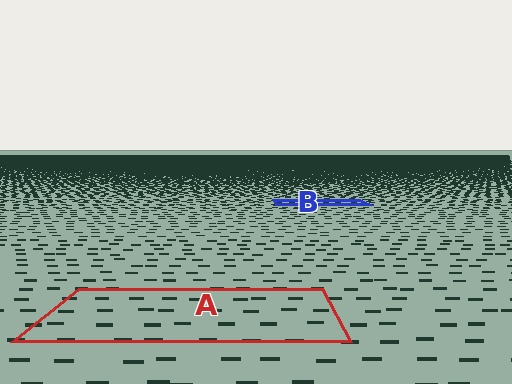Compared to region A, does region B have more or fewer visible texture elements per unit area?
Region B has more texture elements per unit area — they are packed more densely because it is farther away.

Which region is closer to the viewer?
Region A is closer. The texture elements there are larger and more spread out.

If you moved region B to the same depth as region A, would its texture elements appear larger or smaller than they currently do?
They would appear larger. At a closer depth, the same texture elements are projected at a bigger on-screen size.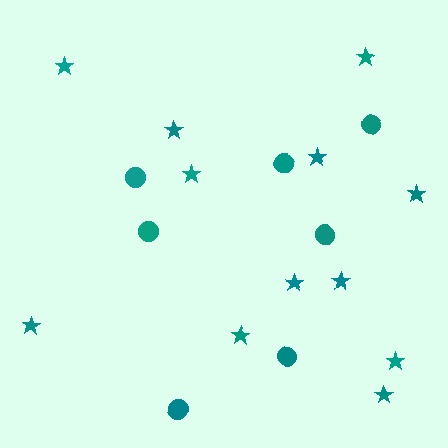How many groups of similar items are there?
There are 2 groups: one group of stars (12) and one group of circles (7).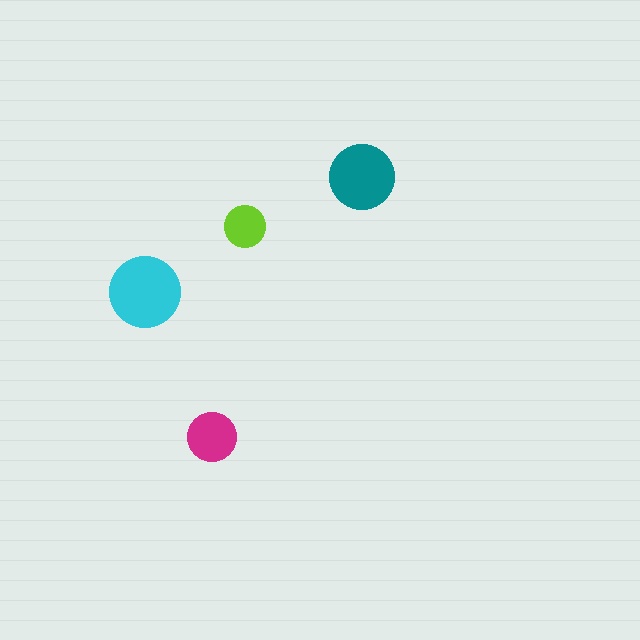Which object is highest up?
The teal circle is topmost.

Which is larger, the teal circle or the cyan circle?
The cyan one.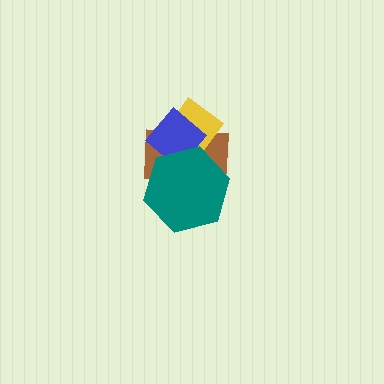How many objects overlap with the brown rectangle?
3 objects overlap with the brown rectangle.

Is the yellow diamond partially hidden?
Yes, it is partially covered by another shape.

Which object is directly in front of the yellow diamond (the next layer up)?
The blue diamond is directly in front of the yellow diamond.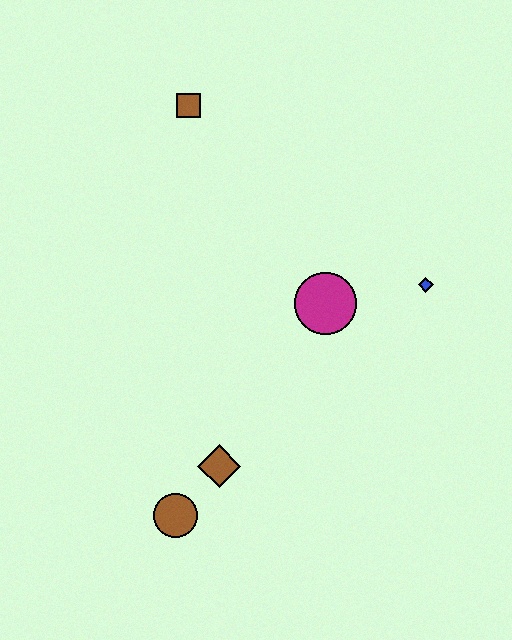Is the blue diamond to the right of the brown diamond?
Yes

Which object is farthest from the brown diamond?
The brown square is farthest from the brown diamond.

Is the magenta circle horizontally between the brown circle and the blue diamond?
Yes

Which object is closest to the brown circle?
The brown diamond is closest to the brown circle.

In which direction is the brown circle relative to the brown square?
The brown circle is below the brown square.